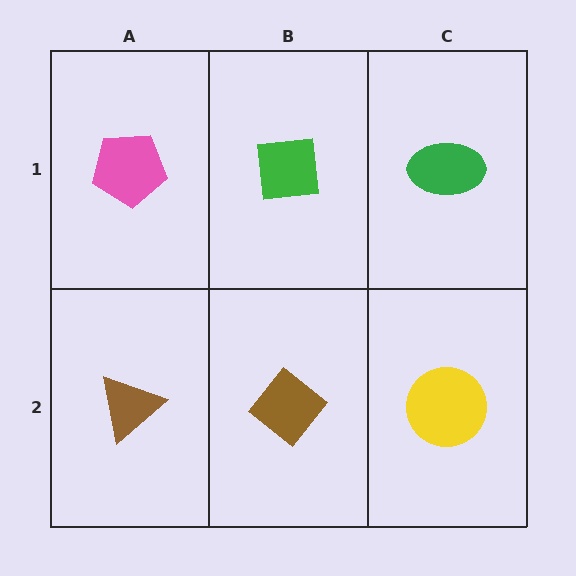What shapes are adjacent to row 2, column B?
A green square (row 1, column B), a brown triangle (row 2, column A), a yellow circle (row 2, column C).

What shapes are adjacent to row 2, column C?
A green ellipse (row 1, column C), a brown diamond (row 2, column B).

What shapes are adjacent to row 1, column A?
A brown triangle (row 2, column A), a green square (row 1, column B).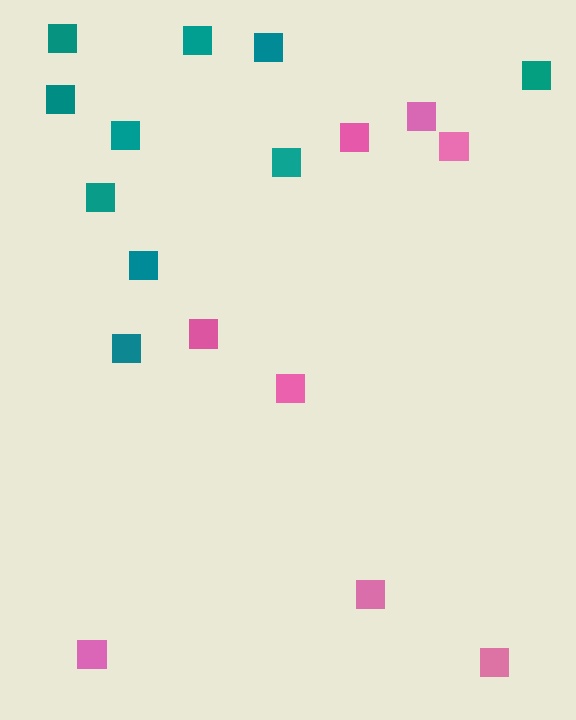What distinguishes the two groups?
There are 2 groups: one group of pink squares (8) and one group of teal squares (10).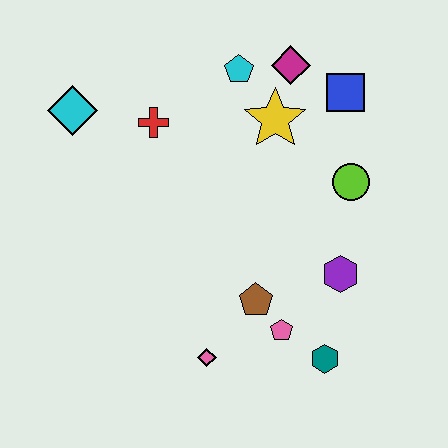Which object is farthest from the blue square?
The pink diamond is farthest from the blue square.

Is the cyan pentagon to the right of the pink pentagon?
No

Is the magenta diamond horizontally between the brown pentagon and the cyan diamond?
No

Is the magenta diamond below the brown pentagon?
No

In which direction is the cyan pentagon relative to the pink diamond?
The cyan pentagon is above the pink diamond.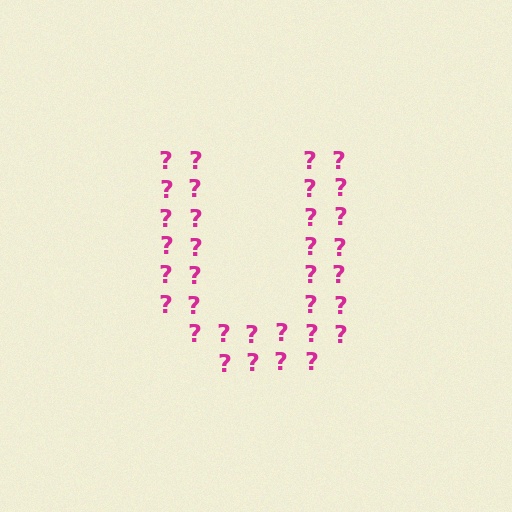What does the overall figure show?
The overall figure shows the letter U.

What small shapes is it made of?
It is made of small question marks.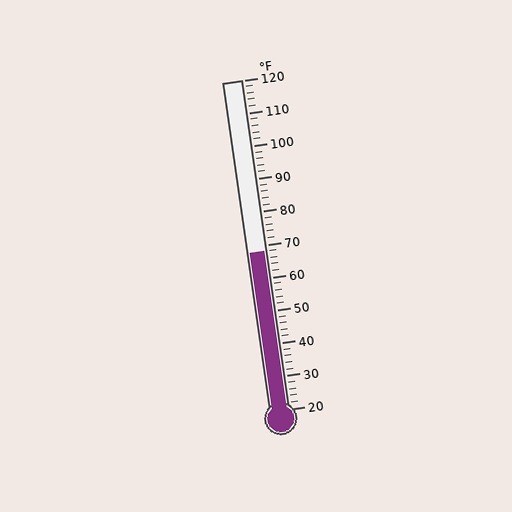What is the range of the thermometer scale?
The thermometer scale ranges from 20°F to 120°F.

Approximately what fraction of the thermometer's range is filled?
The thermometer is filled to approximately 50% of its range.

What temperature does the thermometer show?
The thermometer shows approximately 68°F.